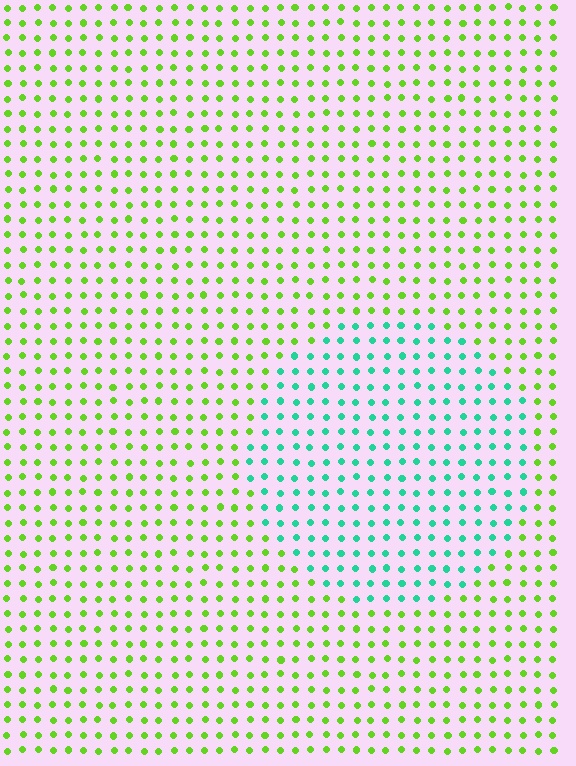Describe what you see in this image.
The image is filled with small lime elements in a uniform arrangement. A circle-shaped region is visible where the elements are tinted to a slightly different hue, forming a subtle color boundary.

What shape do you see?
I see a circle.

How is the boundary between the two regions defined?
The boundary is defined purely by a slight shift in hue (about 62 degrees). Spacing, size, and orientation are identical on both sides.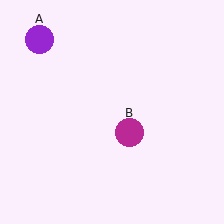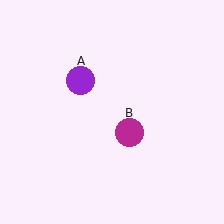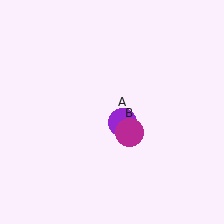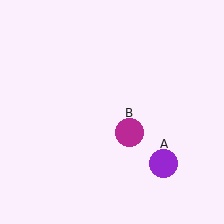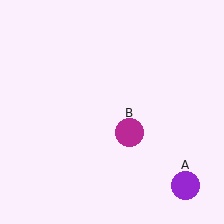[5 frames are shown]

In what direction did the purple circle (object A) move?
The purple circle (object A) moved down and to the right.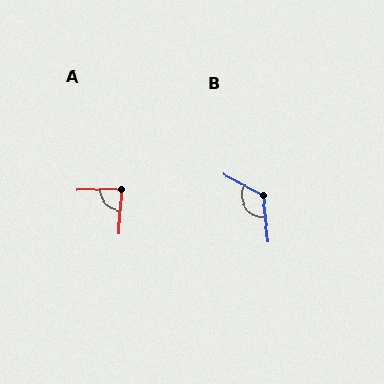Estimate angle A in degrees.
Approximately 86 degrees.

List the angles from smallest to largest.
A (86°), B (124°).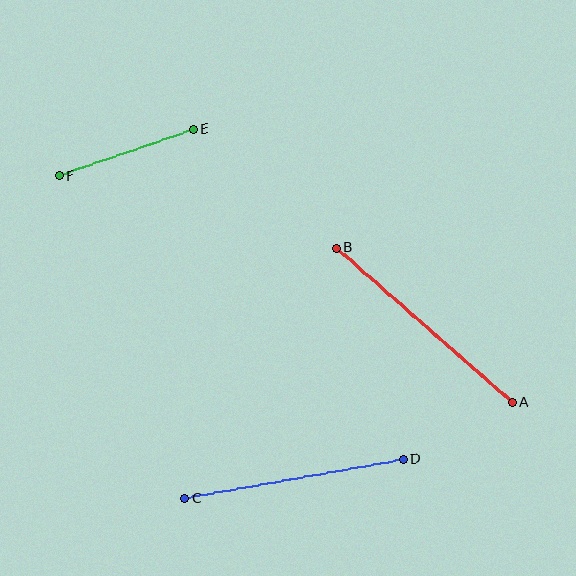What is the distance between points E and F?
The distance is approximately 142 pixels.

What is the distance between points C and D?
The distance is approximately 221 pixels.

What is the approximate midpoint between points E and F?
The midpoint is at approximately (126, 153) pixels.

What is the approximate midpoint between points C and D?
The midpoint is at approximately (294, 479) pixels.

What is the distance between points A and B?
The distance is approximately 234 pixels.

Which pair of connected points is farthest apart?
Points A and B are farthest apart.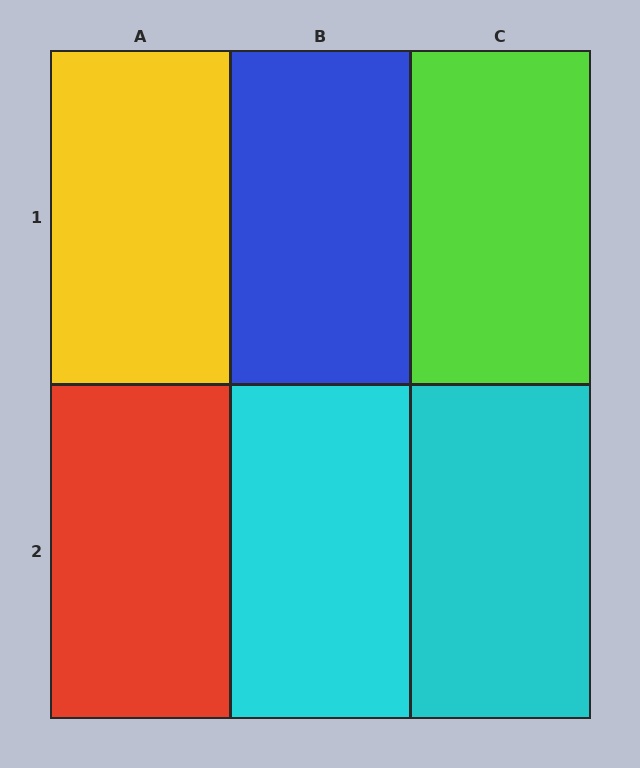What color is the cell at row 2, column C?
Cyan.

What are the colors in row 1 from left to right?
Yellow, blue, lime.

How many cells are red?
1 cell is red.